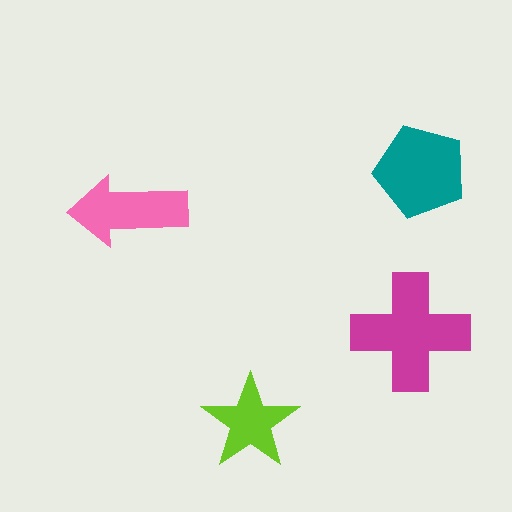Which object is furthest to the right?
The teal pentagon is rightmost.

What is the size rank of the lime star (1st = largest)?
4th.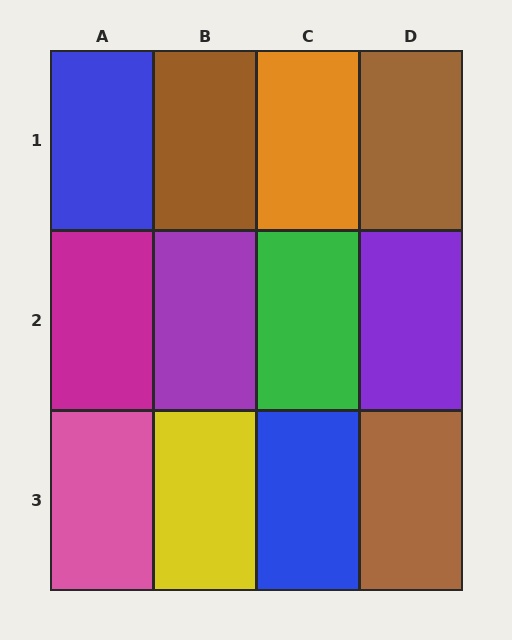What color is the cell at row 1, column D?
Brown.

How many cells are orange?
1 cell is orange.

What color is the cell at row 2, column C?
Green.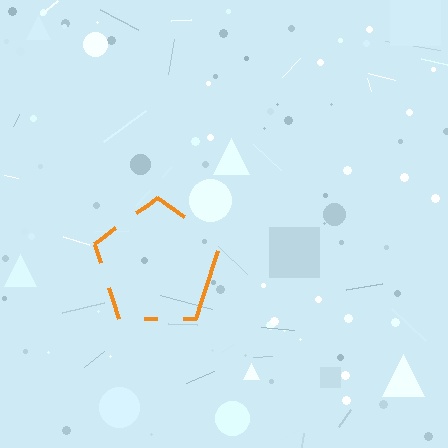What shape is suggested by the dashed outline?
The dashed outline suggests a pentagon.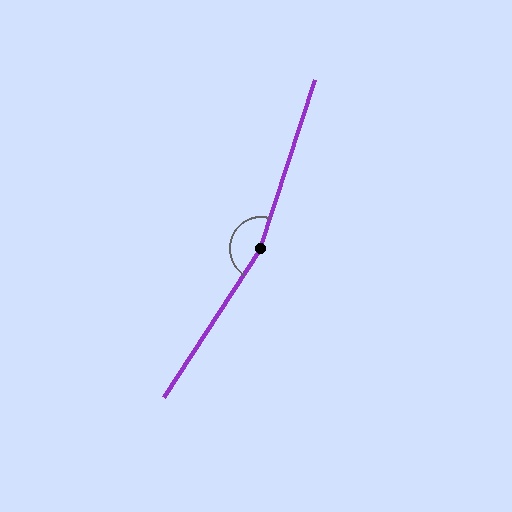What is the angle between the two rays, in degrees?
Approximately 165 degrees.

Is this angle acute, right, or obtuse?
It is obtuse.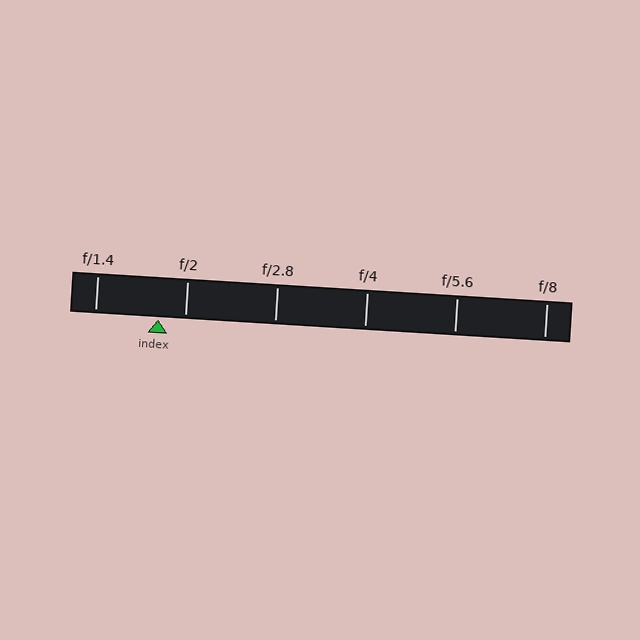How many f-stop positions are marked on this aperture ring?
There are 6 f-stop positions marked.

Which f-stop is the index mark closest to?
The index mark is closest to f/2.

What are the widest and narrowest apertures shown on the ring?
The widest aperture shown is f/1.4 and the narrowest is f/8.